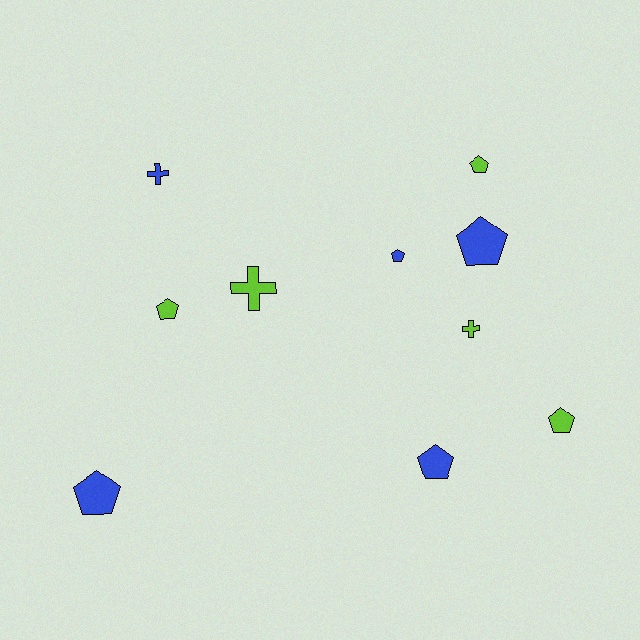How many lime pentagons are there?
There are 3 lime pentagons.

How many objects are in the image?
There are 10 objects.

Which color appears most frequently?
Blue, with 5 objects.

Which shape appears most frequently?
Pentagon, with 7 objects.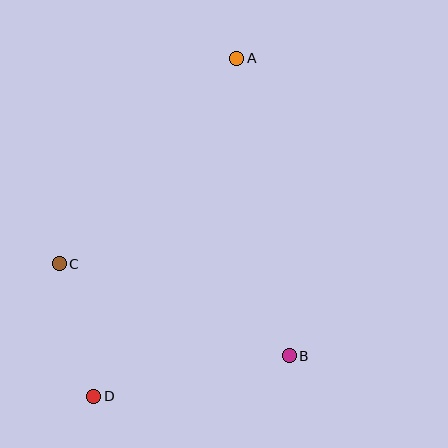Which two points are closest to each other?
Points C and D are closest to each other.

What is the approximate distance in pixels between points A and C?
The distance between A and C is approximately 271 pixels.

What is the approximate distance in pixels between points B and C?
The distance between B and C is approximately 248 pixels.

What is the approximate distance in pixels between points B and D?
The distance between B and D is approximately 200 pixels.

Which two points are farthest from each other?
Points A and D are farthest from each other.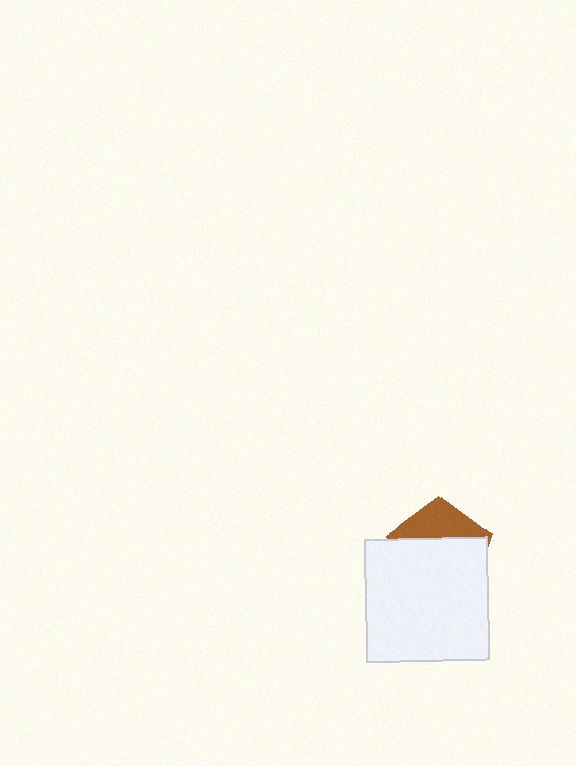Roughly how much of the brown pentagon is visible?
A small part of it is visible (roughly 33%).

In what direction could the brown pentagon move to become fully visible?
The brown pentagon could move up. That would shift it out from behind the white square entirely.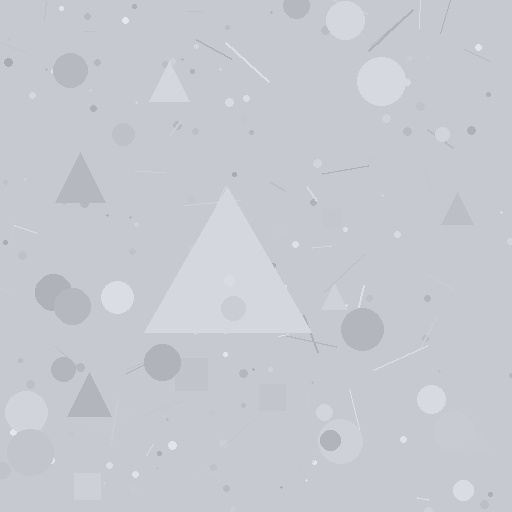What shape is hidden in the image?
A triangle is hidden in the image.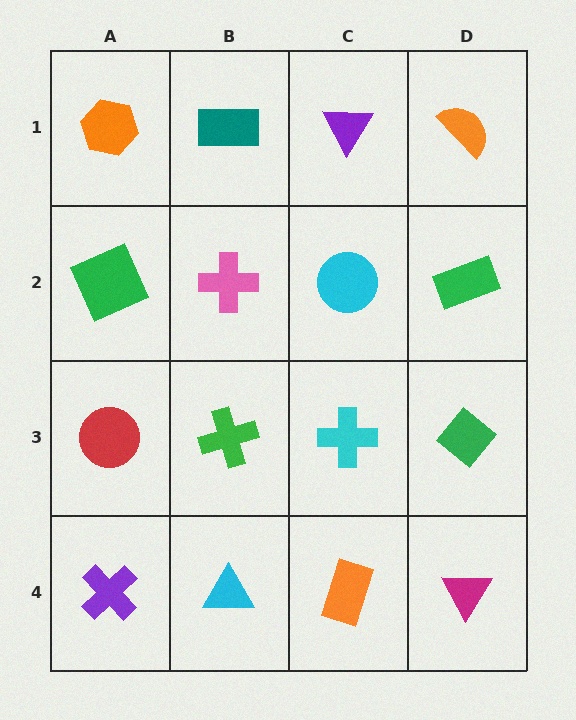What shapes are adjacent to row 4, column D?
A green diamond (row 3, column D), an orange rectangle (row 4, column C).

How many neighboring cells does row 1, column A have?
2.